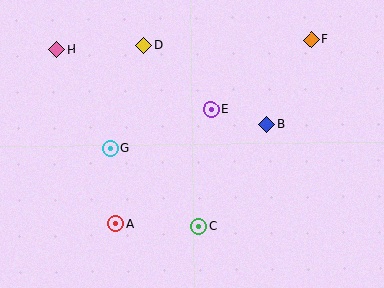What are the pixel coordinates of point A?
Point A is at (116, 224).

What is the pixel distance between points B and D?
The distance between B and D is 146 pixels.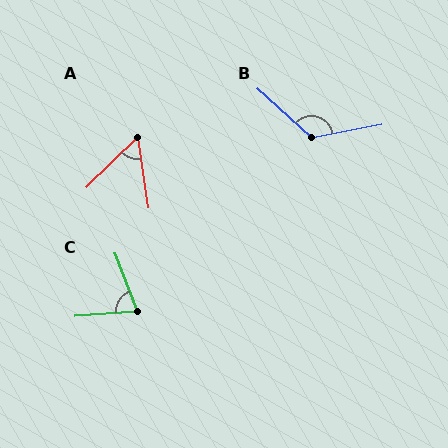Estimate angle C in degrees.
Approximately 74 degrees.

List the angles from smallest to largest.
A (54°), C (74°), B (127°).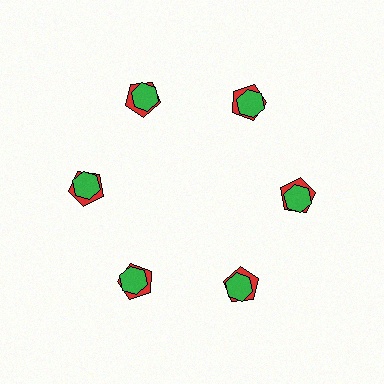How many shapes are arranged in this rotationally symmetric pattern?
There are 12 shapes, arranged in 6 groups of 2.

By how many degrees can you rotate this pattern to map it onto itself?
The pattern maps onto itself every 60 degrees of rotation.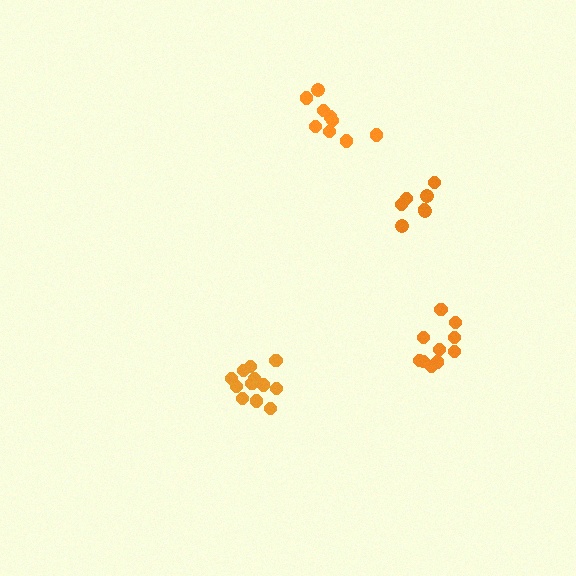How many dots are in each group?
Group 1: 12 dots, Group 2: 9 dots, Group 3: 10 dots, Group 4: 7 dots (38 total).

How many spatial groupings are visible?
There are 4 spatial groupings.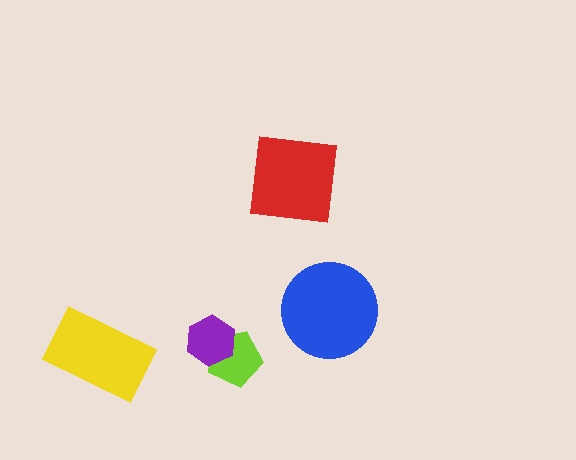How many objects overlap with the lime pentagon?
1 object overlaps with the lime pentagon.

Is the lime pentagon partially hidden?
Yes, it is partially covered by another shape.